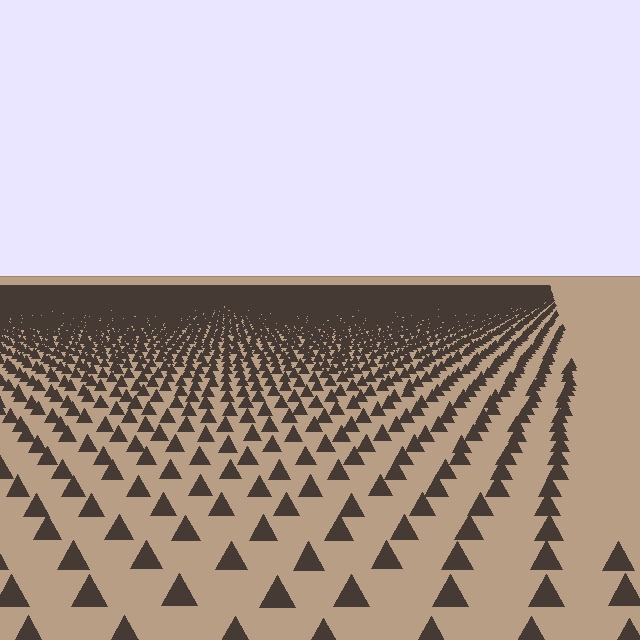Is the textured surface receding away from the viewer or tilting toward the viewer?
The surface is receding away from the viewer. Texture elements get smaller and denser toward the top.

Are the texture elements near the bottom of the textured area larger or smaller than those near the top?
Larger. Near the bottom, elements are closer to the viewer and appear at a bigger on-screen size.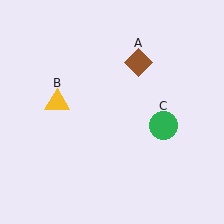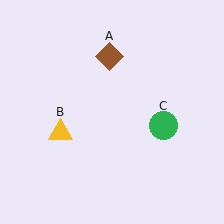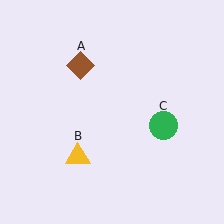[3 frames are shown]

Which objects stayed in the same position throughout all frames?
Green circle (object C) remained stationary.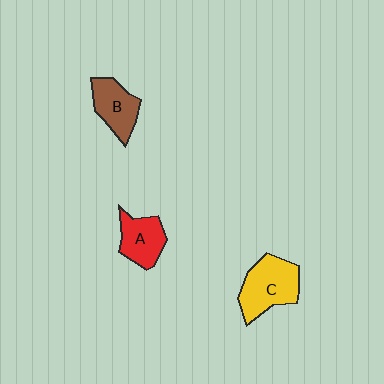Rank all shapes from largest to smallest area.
From largest to smallest: C (yellow), B (brown), A (red).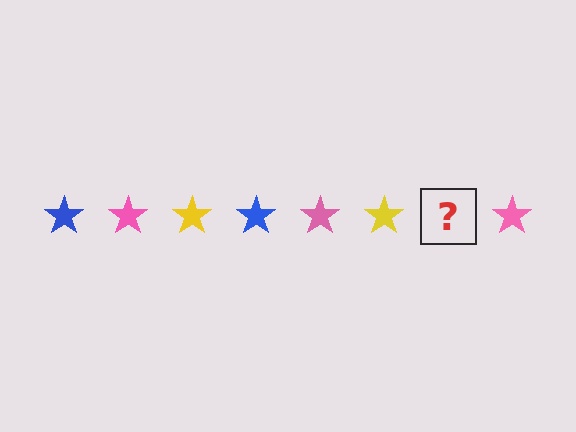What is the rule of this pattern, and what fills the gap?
The rule is that the pattern cycles through blue, pink, yellow stars. The gap should be filled with a blue star.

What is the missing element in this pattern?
The missing element is a blue star.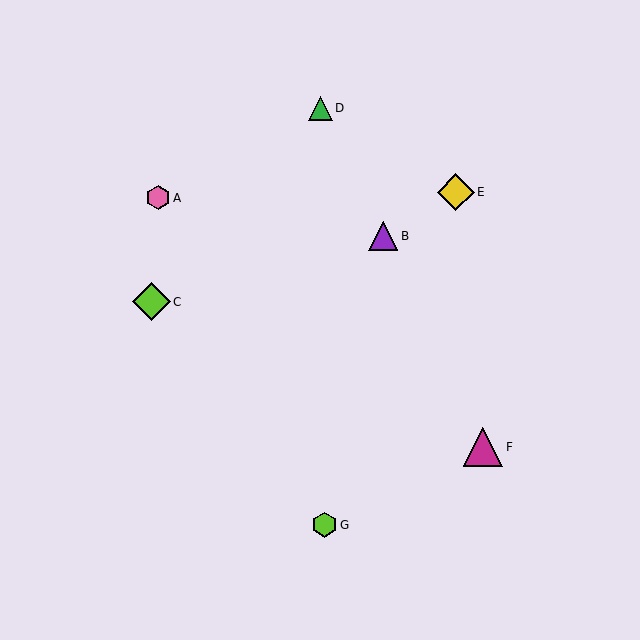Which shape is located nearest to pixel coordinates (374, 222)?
The purple triangle (labeled B) at (383, 236) is nearest to that location.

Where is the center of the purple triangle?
The center of the purple triangle is at (383, 236).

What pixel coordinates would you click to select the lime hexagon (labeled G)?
Click at (324, 525) to select the lime hexagon G.